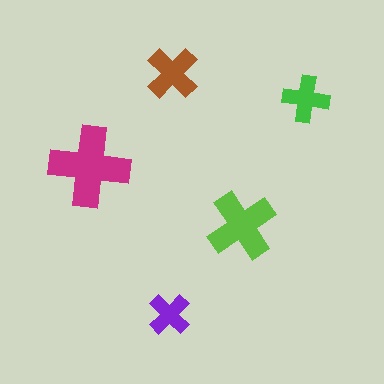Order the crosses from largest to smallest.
the magenta one, the lime one, the brown one, the green one, the purple one.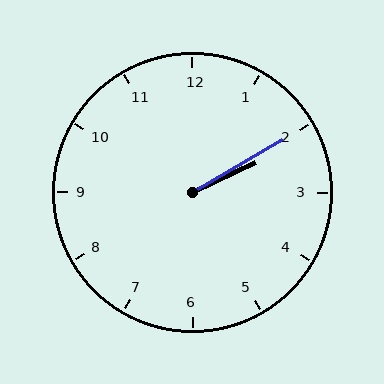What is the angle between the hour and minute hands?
Approximately 5 degrees.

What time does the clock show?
2:10.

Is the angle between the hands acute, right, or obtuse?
It is acute.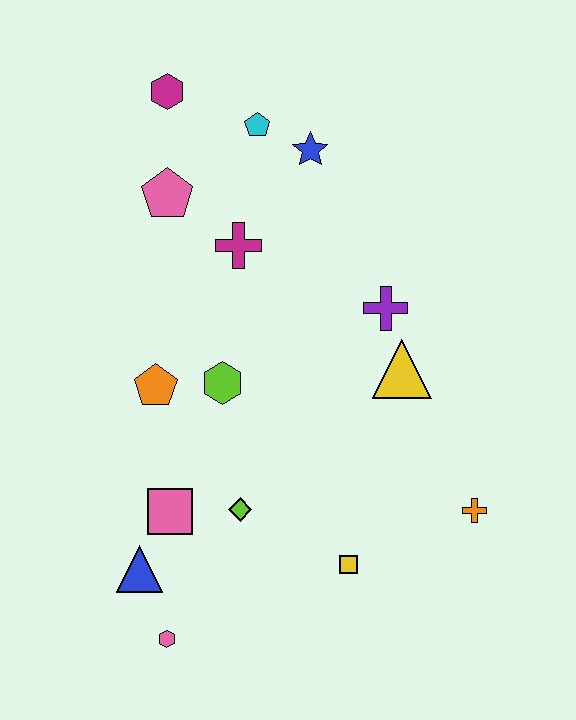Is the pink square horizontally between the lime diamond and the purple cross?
No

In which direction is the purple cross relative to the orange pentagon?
The purple cross is to the right of the orange pentagon.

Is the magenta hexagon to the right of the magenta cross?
No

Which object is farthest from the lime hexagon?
The magenta hexagon is farthest from the lime hexagon.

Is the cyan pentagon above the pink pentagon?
Yes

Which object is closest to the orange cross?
The yellow square is closest to the orange cross.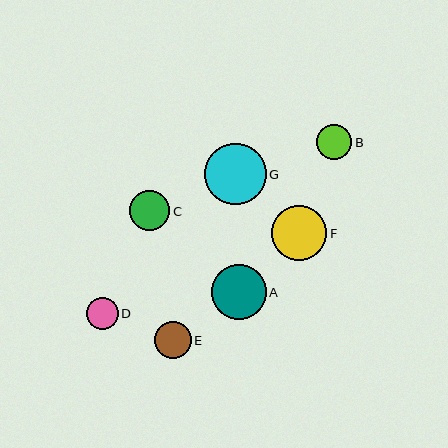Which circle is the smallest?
Circle D is the smallest with a size of approximately 32 pixels.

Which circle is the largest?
Circle G is the largest with a size of approximately 61 pixels.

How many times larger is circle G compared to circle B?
Circle G is approximately 1.8 times the size of circle B.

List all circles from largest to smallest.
From largest to smallest: G, A, F, C, E, B, D.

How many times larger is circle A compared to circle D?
Circle A is approximately 1.7 times the size of circle D.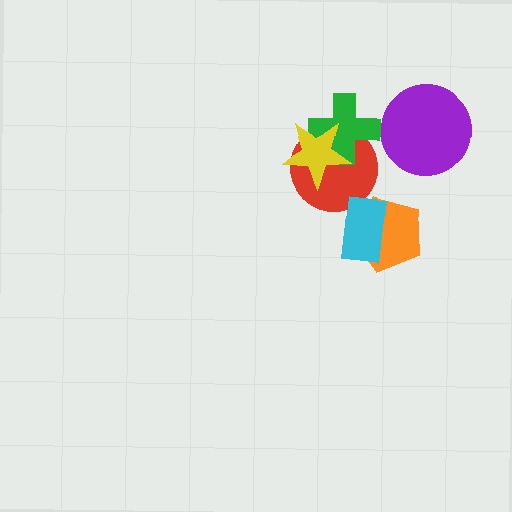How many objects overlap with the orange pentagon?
1 object overlaps with the orange pentagon.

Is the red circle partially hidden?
Yes, it is partially covered by another shape.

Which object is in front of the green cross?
The yellow star is in front of the green cross.